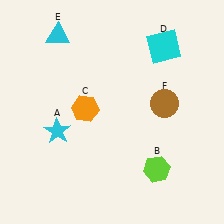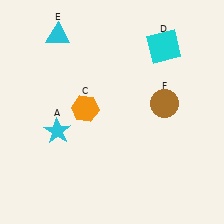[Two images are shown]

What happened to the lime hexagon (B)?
The lime hexagon (B) was removed in Image 2. It was in the bottom-right area of Image 1.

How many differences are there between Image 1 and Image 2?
There is 1 difference between the two images.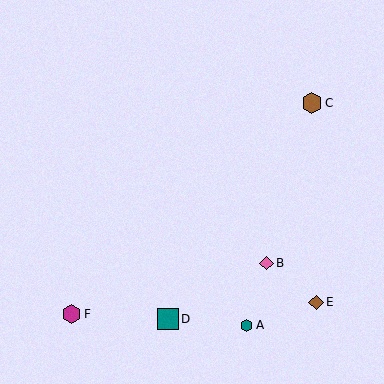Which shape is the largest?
The teal square (labeled D) is the largest.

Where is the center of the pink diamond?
The center of the pink diamond is at (266, 263).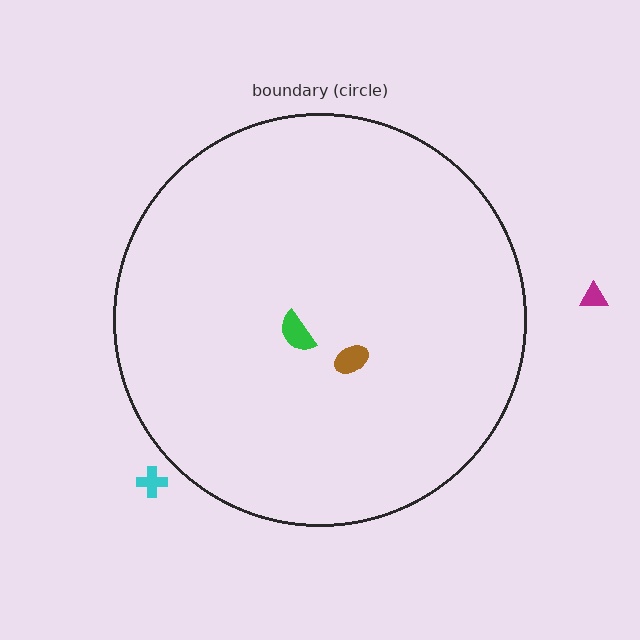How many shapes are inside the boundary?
2 inside, 2 outside.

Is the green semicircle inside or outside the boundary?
Inside.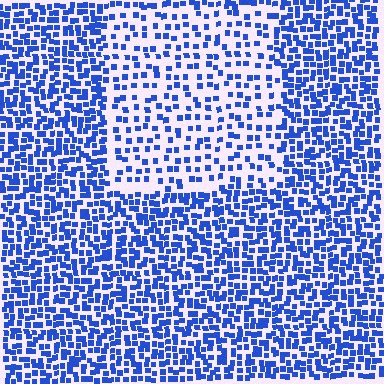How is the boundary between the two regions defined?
The boundary is defined by a change in element density (approximately 2.1x ratio). All elements are the same color, size, and shape.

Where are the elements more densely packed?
The elements are more densely packed outside the rectangle boundary.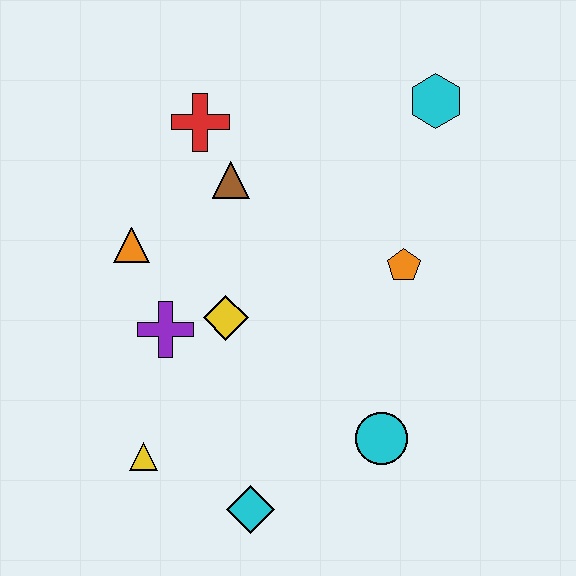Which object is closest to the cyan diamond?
The yellow triangle is closest to the cyan diamond.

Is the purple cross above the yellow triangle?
Yes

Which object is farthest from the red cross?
The cyan diamond is farthest from the red cross.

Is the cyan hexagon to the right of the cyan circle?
Yes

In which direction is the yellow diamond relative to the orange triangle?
The yellow diamond is to the right of the orange triangle.